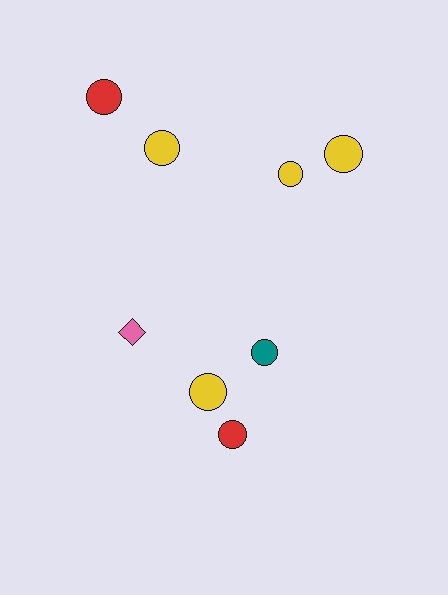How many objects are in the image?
There are 8 objects.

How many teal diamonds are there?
There are no teal diamonds.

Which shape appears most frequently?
Circle, with 7 objects.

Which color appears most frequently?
Yellow, with 4 objects.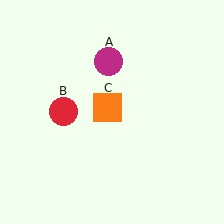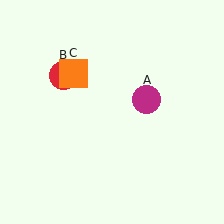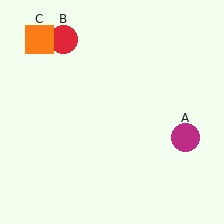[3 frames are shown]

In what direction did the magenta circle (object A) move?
The magenta circle (object A) moved down and to the right.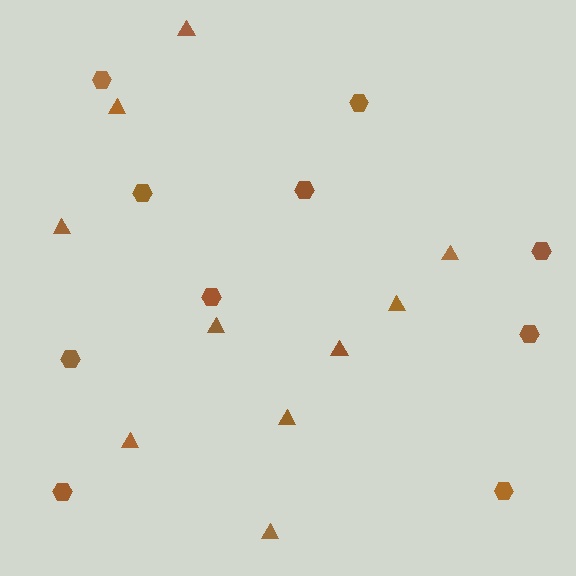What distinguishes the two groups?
There are 2 groups: one group of triangles (10) and one group of hexagons (10).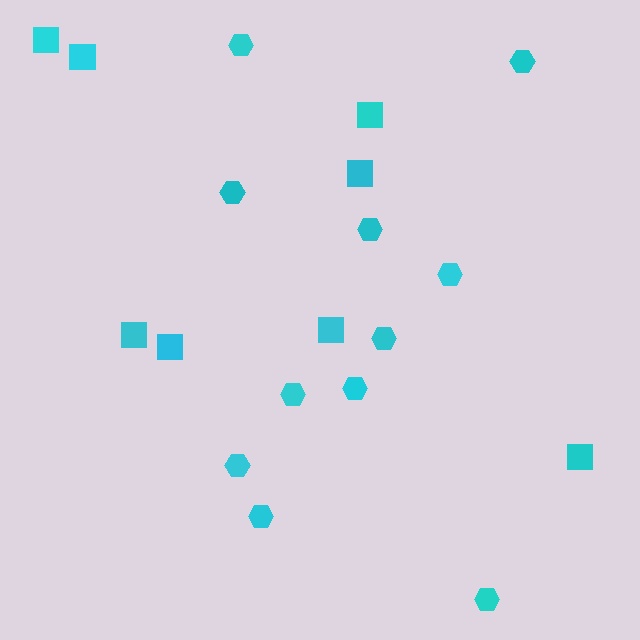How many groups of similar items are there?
There are 2 groups: one group of squares (8) and one group of hexagons (11).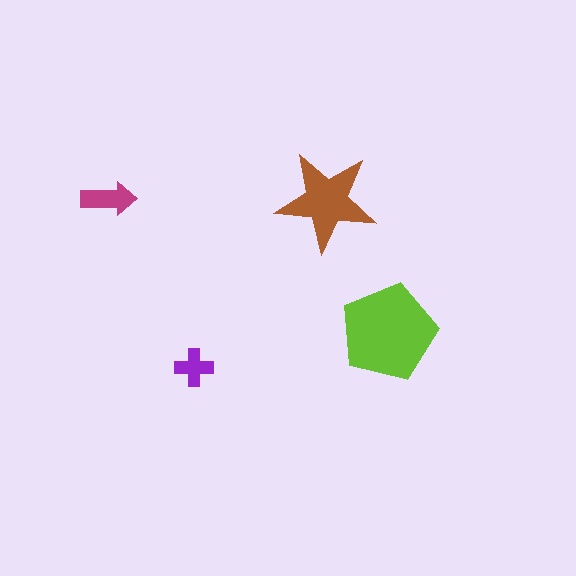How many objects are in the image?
There are 4 objects in the image.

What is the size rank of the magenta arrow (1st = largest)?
3rd.